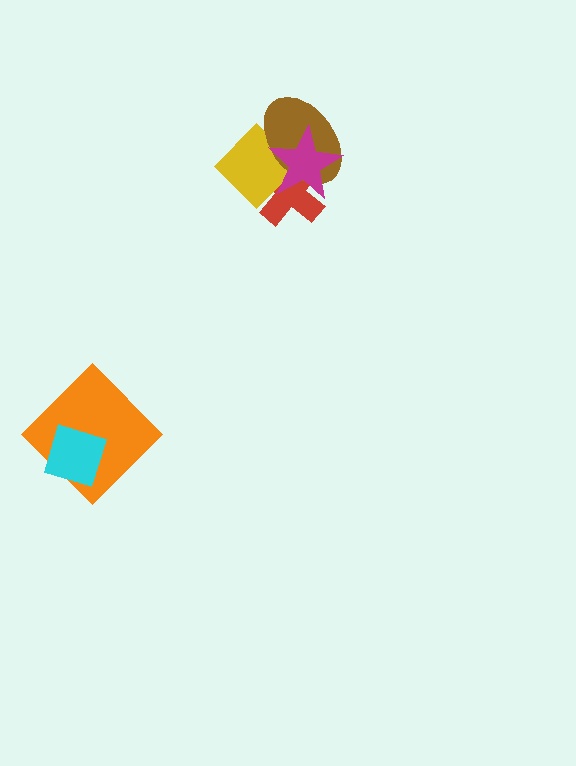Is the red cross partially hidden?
Yes, it is partially covered by another shape.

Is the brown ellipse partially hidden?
Yes, it is partially covered by another shape.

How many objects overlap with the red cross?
3 objects overlap with the red cross.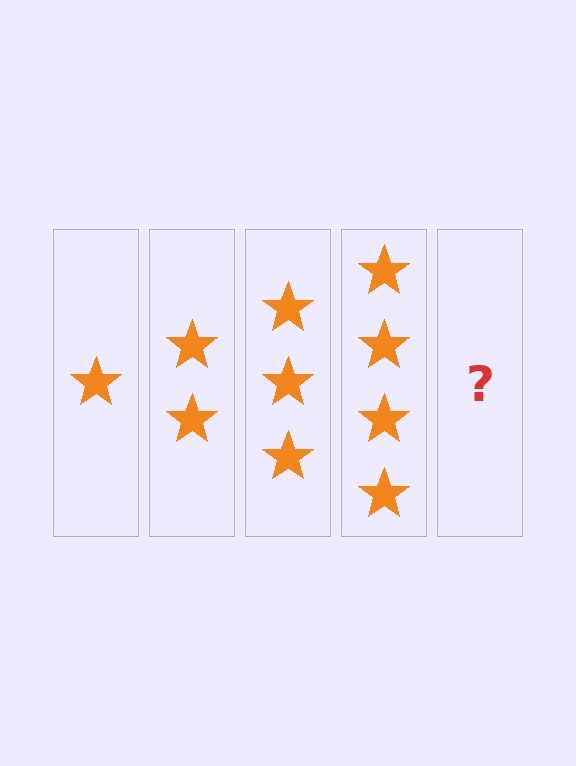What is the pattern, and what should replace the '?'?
The pattern is that each step adds one more star. The '?' should be 5 stars.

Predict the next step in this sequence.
The next step is 5 stars.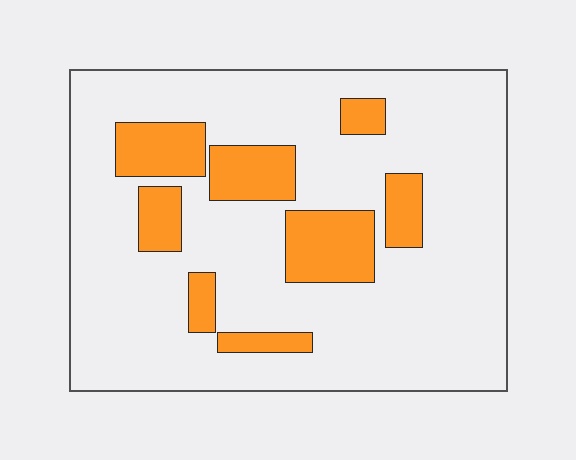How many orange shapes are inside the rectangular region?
8.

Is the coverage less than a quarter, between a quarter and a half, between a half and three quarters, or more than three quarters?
Less than a quarter.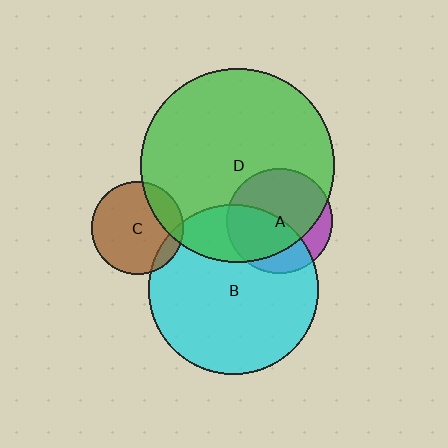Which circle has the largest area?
Circle D (green).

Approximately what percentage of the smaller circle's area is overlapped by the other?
Approximately 75%.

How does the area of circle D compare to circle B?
Approximately 1.3 times.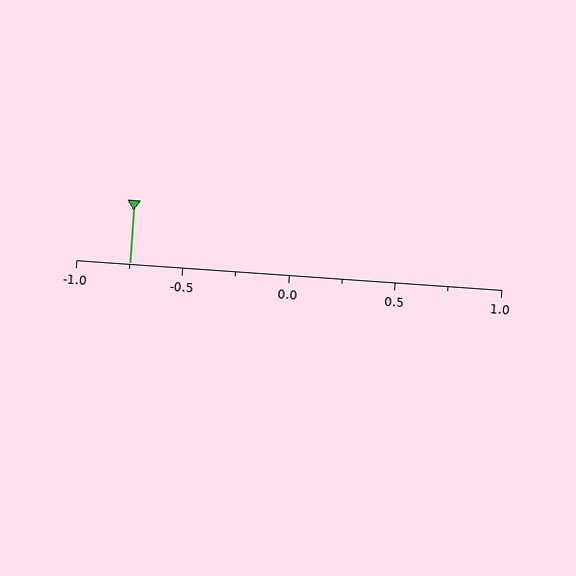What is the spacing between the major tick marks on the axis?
The major ticks are spaced 0.5 apart.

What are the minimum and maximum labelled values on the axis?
The axis runs from -1.0 to 1.0.